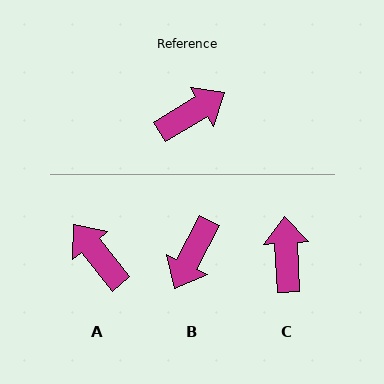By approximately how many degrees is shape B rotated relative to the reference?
Approximately 148 degrees clockwise.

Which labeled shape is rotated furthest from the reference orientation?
B, about 148 degrees away.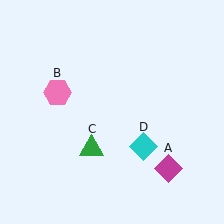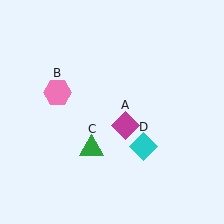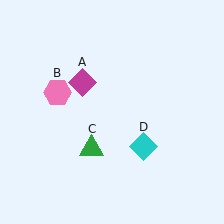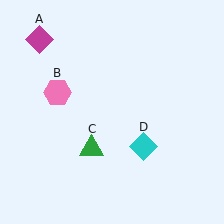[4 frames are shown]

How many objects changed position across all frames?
1 object changed position: magenta diamond (object A).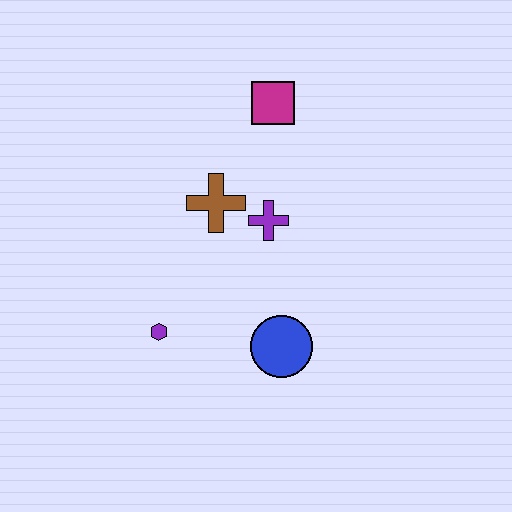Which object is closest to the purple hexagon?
The blue circle is closest to the purple hexagon.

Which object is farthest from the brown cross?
The blue circle is farthest from the brown cross.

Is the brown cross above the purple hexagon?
Yes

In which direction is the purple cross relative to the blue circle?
The purple cross is above the blue circle.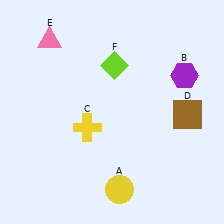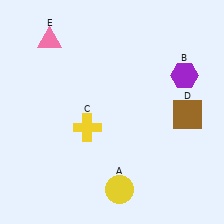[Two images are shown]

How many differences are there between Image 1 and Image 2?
There is 1 difference between the two images.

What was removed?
The lime diamond (F) was removed in Image 2.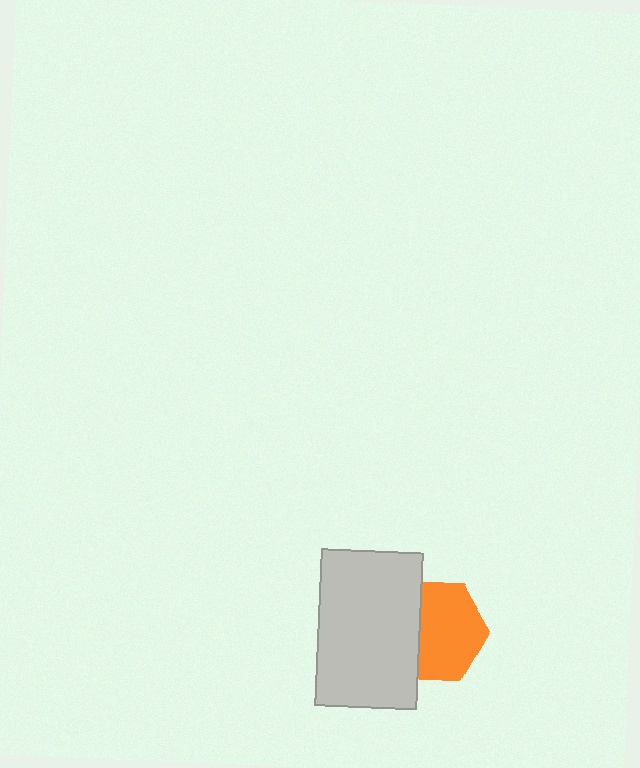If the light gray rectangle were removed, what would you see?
You would see the complete orange hexagon.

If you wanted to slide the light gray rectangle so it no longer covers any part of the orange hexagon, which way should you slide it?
Slide it left — that is the most direct way to separate the two shapes.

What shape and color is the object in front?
The object in front is a light gray rectangle.